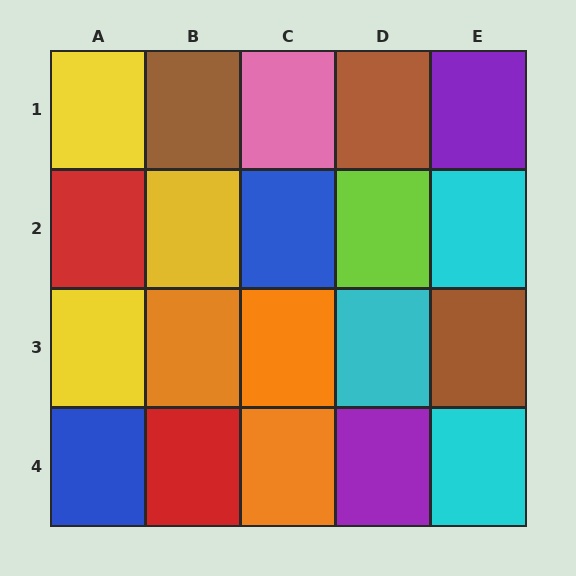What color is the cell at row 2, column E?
Cyan.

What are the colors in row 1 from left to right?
Yellow, brown, pink, brown, purple.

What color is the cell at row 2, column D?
Lime.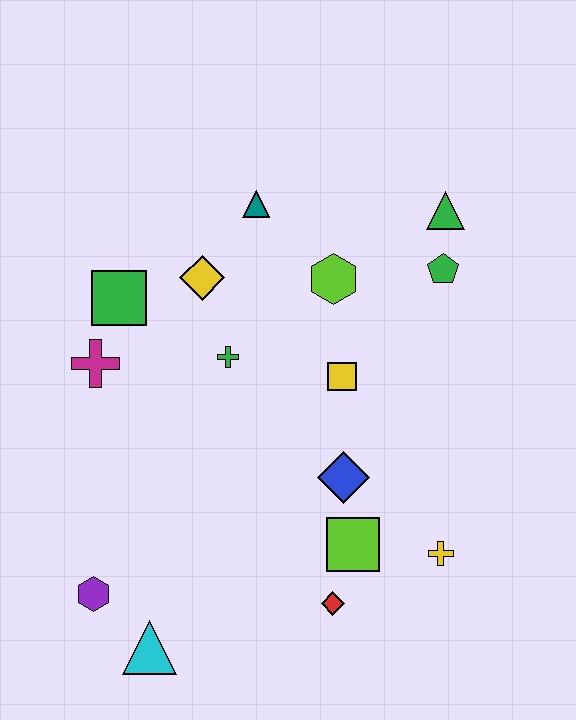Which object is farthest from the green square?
The yellow cross is farthest from the green square.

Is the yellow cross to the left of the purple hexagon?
No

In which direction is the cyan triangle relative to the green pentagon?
The cyan triangle is below the green pentagon.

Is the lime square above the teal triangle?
No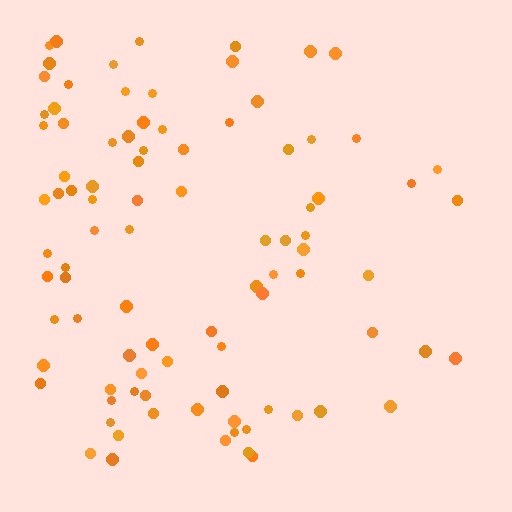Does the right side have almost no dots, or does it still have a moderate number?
Still a moderate number, just noticeably fewer than the left.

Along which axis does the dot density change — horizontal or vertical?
Horizontal.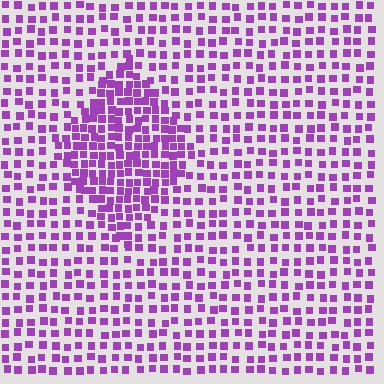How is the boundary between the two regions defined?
The boundary is defined by a change in element density (approximately 1.9x ratio). All elements are the same color, size, and shape.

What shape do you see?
I see a diamond.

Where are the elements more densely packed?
The elements are more densely packed inside the diamond boundary.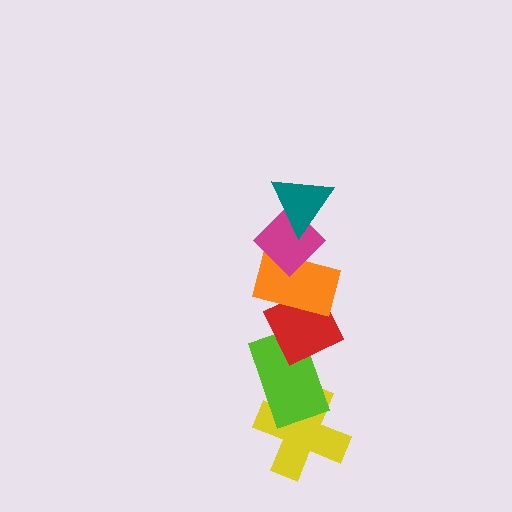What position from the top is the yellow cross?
The yellow cross is 6th from the top.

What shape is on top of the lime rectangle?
The red diamond is on top of the lime rectangle.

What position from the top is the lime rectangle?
The lime rectangle is 5th from the top.